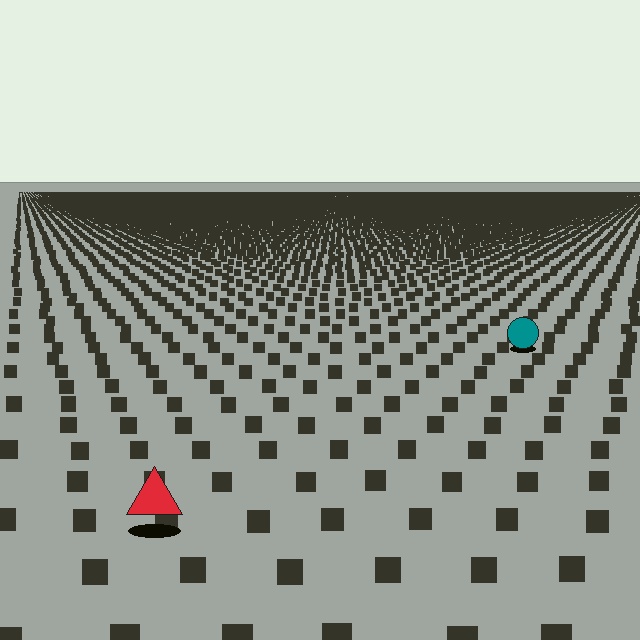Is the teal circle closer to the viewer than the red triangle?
No. The red triangle is closer — you can tell from the texture gradient: the ground texture is coarser near it.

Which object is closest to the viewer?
The red triangle is closest. The texture marks near it are larger and more spread out.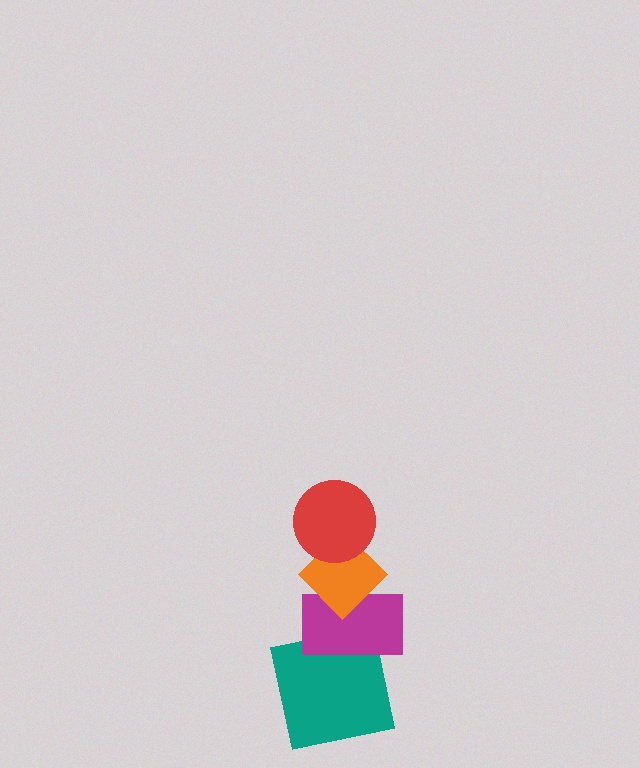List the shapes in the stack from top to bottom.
From top to bottom: the red circle, the orange diamond, the magenta rectangle, the teal square.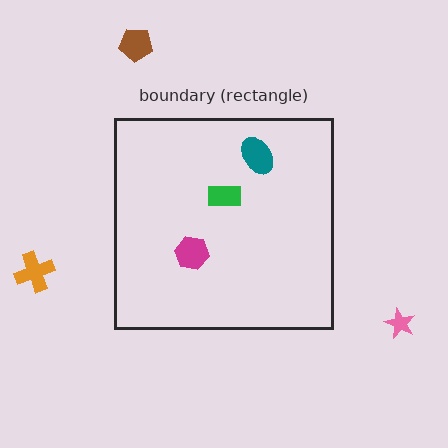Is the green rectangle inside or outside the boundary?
Inside.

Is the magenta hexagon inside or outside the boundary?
Inside.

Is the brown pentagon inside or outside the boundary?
Outside.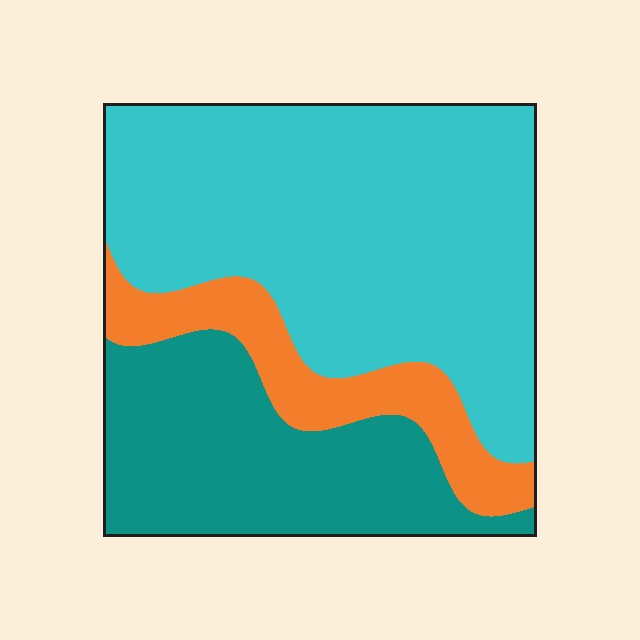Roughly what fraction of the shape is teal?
Teal covers about 30% of the shape.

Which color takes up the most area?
Cyan, at roughly 55%.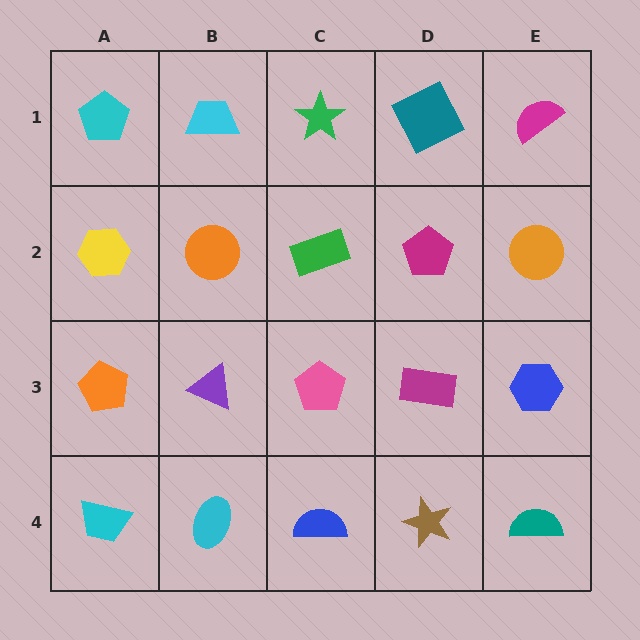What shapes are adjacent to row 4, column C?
A pink pentagon (row 3, column C), a cyan ellipse (row 4, column B), a brown star (row 4, column D).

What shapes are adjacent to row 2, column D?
A teal square (row 1, column D), a magenta rectangle (row 3, column D), a green rectangle (row 2, column C), an orange circle (row 2, column E).